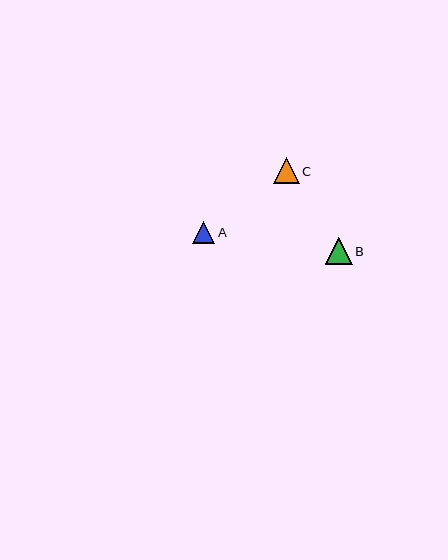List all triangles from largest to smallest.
From largest to smallest: B, C, A.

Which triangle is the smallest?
Triangle A is the smallest with a size of approximately 22 pixels.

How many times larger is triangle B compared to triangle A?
Triangle B is approximately 1.2 times the size of triangle A.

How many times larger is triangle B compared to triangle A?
Triangle B is approximately 1.2 times the size of triangle A.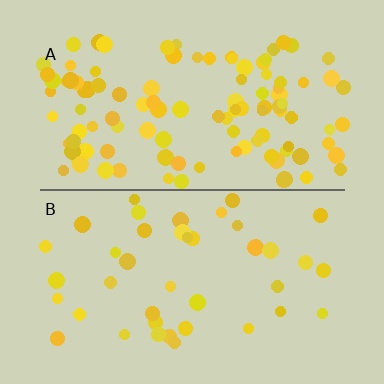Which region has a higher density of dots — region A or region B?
A (the top).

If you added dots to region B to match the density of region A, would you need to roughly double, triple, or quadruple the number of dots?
Approximately triple.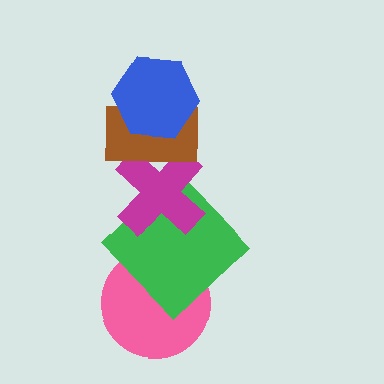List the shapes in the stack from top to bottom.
From top to bottom: the blue hexagon, the brown rectangle, the magenta cross, the green diamond, the pink circle.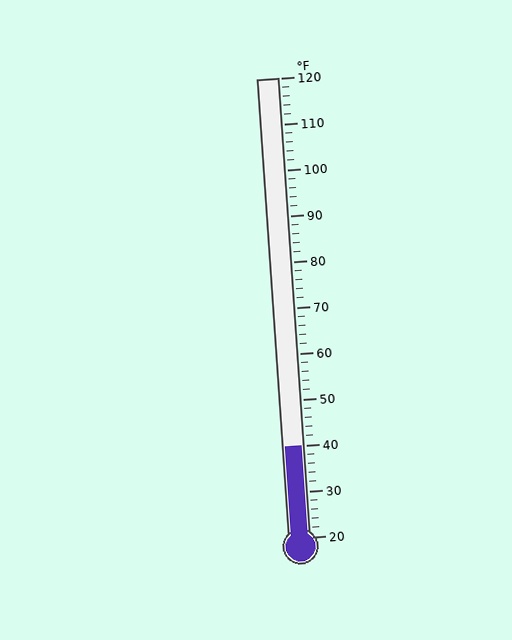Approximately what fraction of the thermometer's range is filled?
The thermometer is filled to approximately 20% of its range.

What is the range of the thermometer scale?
The thermometer scale ranges from 20°F to 120°F.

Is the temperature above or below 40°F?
The temperature is at 40°F.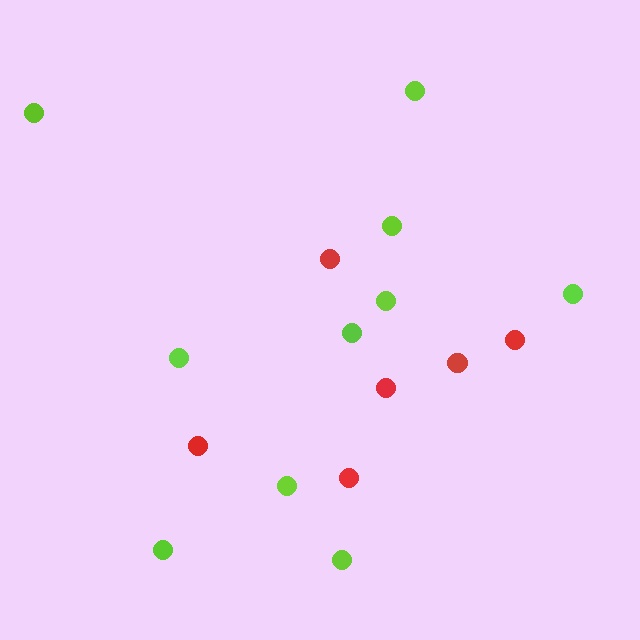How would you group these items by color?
There are 2 groups: one group of lime circles (10) and one group of red circles (6).